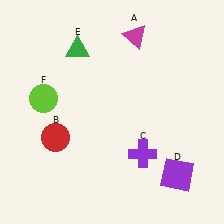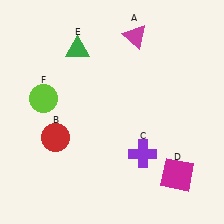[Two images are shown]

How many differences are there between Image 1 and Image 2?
There is 1 difference between the two images.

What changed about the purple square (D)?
In Image 1, D is purple. In Image 2, it changed to magenta.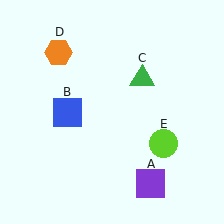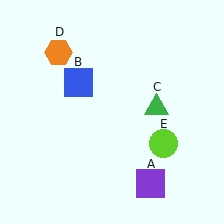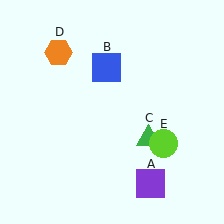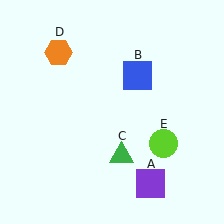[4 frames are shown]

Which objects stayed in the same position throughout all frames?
Purple square (object A) and orange hexagon (object D) and lime circle (object E) remained stationary.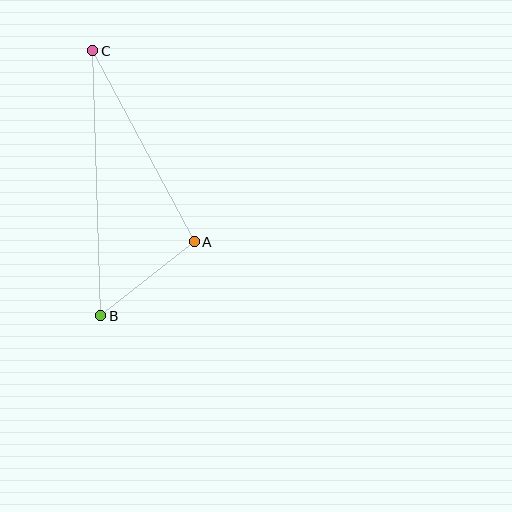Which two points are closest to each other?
Points A and B are closest to each other.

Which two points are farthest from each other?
Points B and C are farthest from each other.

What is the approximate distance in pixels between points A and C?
The distance between A and C is approximately 216 pixels.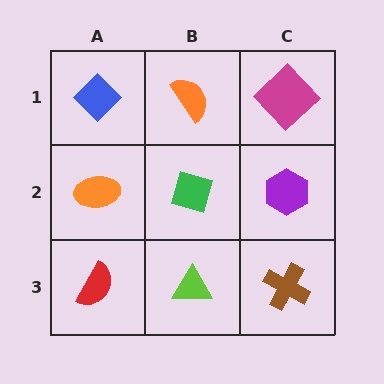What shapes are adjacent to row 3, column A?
An orange ellipse (row 2, column A), a lime triangle (row 3, column B).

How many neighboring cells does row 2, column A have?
3.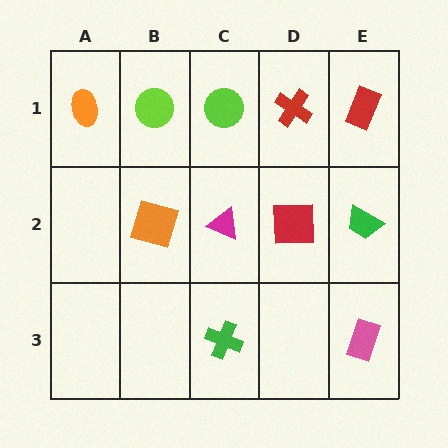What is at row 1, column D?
A red cross.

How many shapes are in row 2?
4 shapes.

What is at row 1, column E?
A red rectangle.